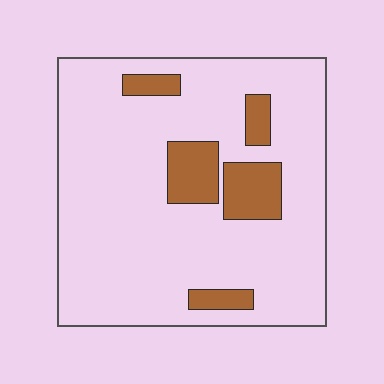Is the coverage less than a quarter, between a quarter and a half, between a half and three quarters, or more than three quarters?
Less than a quarter.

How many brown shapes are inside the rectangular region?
5.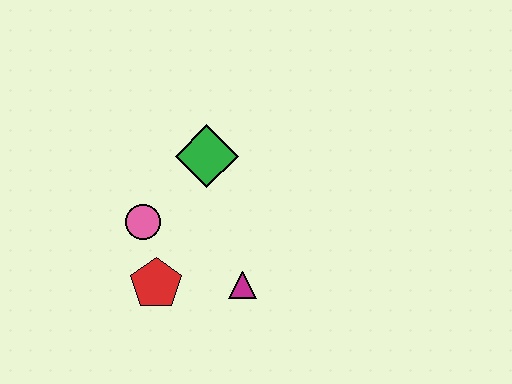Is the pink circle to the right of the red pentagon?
No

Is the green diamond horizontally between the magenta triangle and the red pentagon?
Yes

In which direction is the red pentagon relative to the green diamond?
The red pentagon is below the green diamond.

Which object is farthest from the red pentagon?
The green diamond is farthest from the red pentagon.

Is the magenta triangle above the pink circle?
No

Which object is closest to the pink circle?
The red pentagon is closest to the pink circle.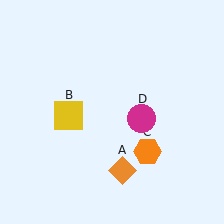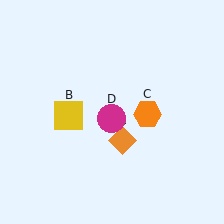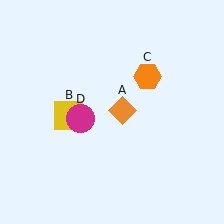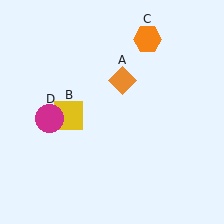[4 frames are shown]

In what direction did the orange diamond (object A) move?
The orange diamond (object A) moved up.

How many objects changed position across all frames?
3 objects changed position: orange diamond (object A), orange hexagon (object C), magenta circle (object D).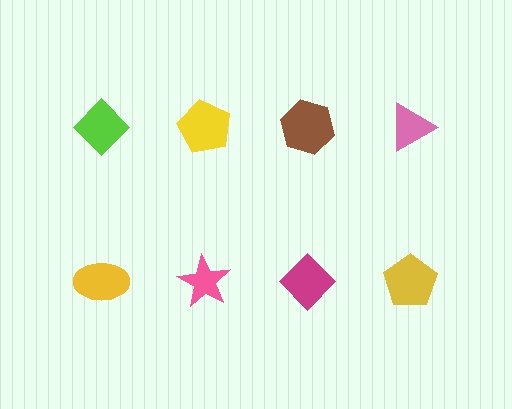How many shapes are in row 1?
4 shapes.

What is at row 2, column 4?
A yellow pentagon.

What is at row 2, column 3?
A magenta diamond.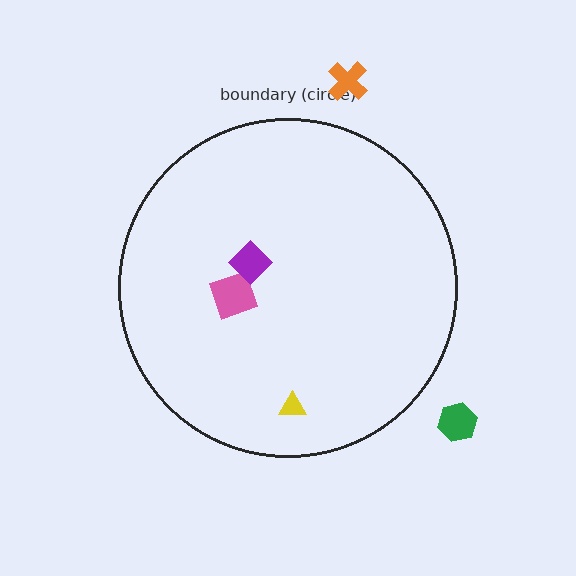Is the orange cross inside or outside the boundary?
Outside.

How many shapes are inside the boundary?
3 inside, 2 outside.